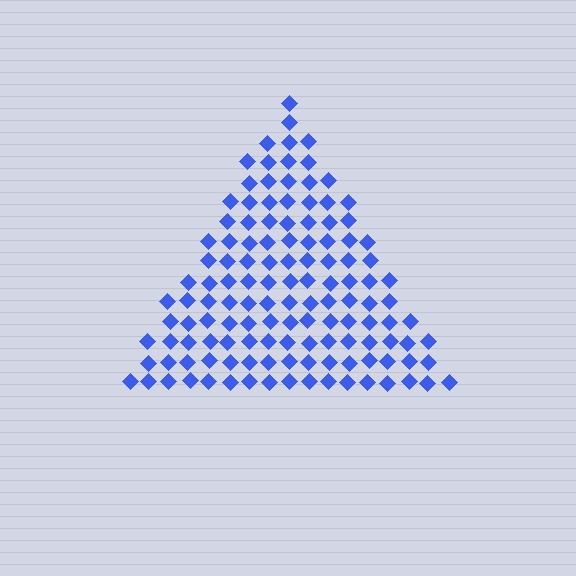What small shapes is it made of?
It is made of small diamonds.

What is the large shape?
The large shape is a triangle.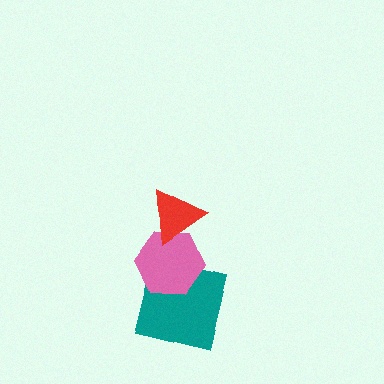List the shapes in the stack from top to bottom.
From top to bottom: the red triangle, the pink hexagon, the teal square.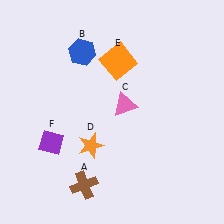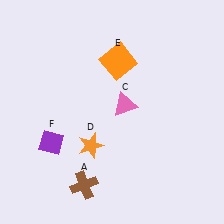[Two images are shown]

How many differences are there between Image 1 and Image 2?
There is 1 difference between the two images.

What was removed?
The blue hexagon (B) was removed in Image 2.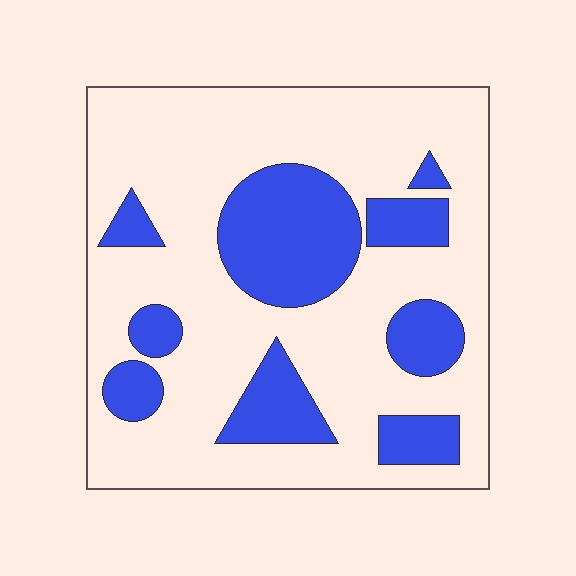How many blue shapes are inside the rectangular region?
9.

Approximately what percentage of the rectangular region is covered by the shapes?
Approximately 25%.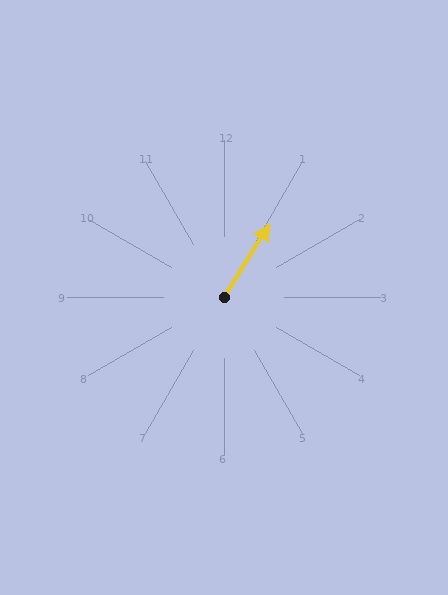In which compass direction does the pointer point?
Northeast.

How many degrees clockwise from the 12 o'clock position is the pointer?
Approximately 32 degrees.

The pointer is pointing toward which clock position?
Roughly 1 o'clock.